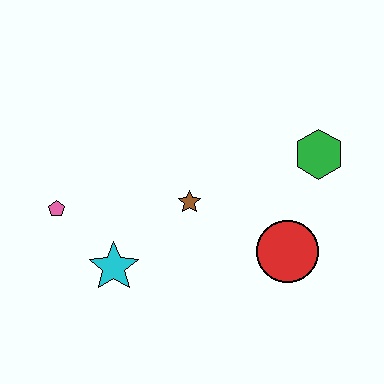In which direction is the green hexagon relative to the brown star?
The green hexagon is to the right of the brown star.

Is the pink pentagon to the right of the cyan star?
No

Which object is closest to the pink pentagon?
The cyan star is closest to the pink pentagon.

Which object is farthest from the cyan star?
The green hexagon is farthest from the cyan star.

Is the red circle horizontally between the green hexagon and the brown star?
Yes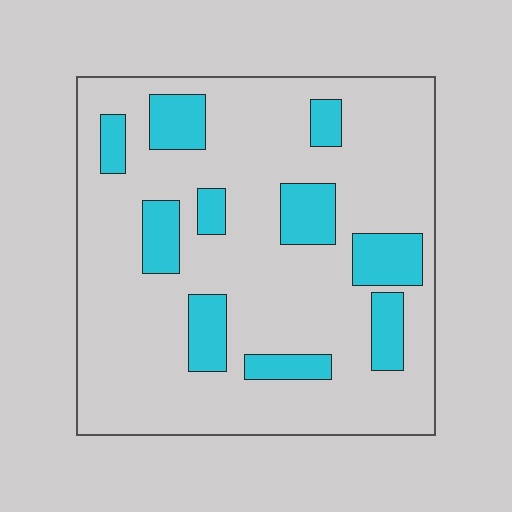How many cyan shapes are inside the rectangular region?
10.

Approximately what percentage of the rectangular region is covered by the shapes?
Approximately 20%.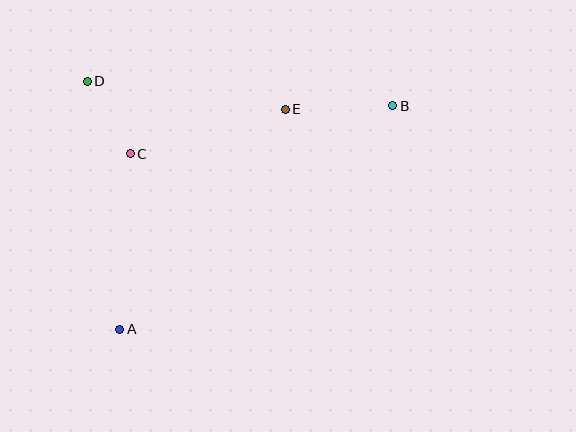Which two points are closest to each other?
Points C and D are closest to each other.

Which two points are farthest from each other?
Points A and B are farthest from each other.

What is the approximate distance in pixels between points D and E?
The distance between D and E is approximately 200 pixels.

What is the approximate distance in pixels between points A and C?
The distance between A and C is approximately 176 pixels.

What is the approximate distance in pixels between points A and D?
The distance between A and D is approximately 251 pixels.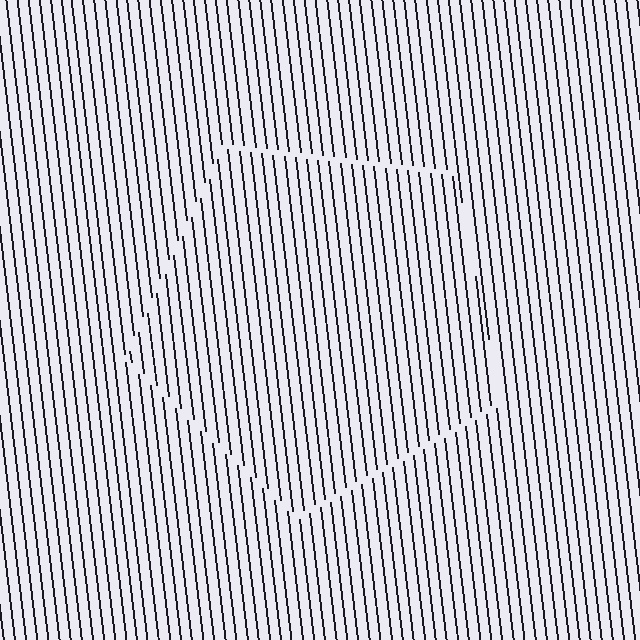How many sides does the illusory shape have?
5 sides — the line-ends trace a pentagon.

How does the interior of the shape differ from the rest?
The interior of the shape contains the same grating, shifted by half a period — the contour is defined by the phase discontinuity where line-ends from the inner and outer gratings abut.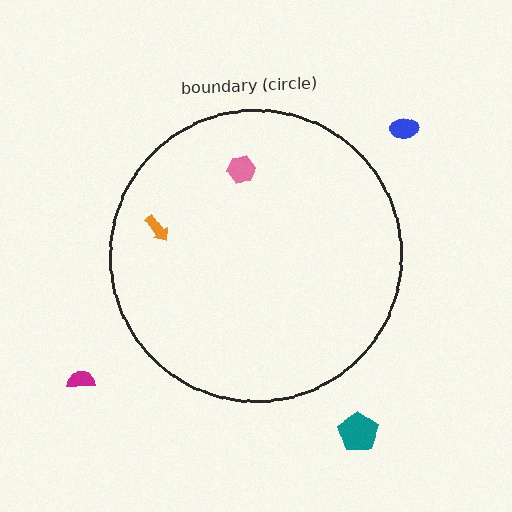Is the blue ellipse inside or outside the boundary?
Outside.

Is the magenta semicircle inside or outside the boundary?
Outside.